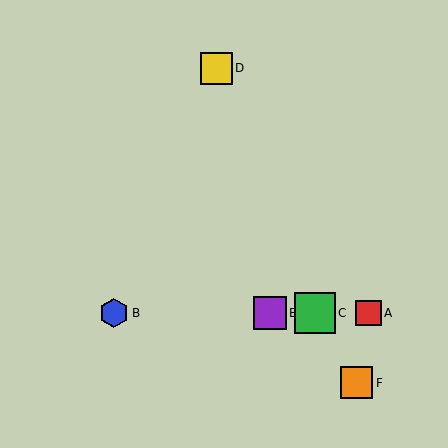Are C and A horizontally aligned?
Yes, both are at y≈313.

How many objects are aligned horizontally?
4 objects (A, B, C, E) are aligned horizontally.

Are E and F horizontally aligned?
No, E is at y≈313 and F is at y≈383.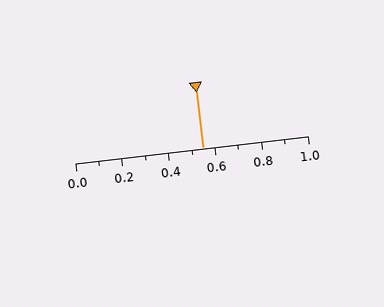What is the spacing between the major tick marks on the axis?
The major ticks are spaced 0.2 apart.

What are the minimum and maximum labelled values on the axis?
The axis runs from 0.0 to 1.0.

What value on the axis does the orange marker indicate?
The marker indicates approximately 0.55.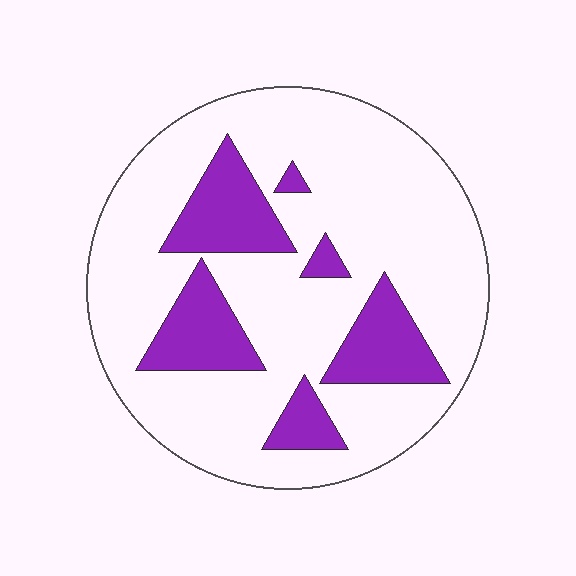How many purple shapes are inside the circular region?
6.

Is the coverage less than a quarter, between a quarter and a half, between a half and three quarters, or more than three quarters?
Less than a quarter.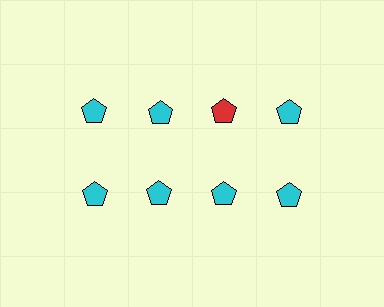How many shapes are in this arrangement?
There are 8 shapes arranged in a grid pattern.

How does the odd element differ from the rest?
It has a different color: red instead of cyan.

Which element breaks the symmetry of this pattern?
The red pentagon in the top row, center column breaks the symmetry. All other shapes are cyan pentagons.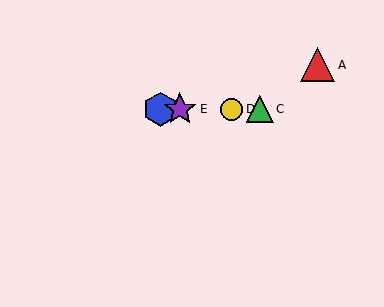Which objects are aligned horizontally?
Objects B, C, D, E are aligned horizontally.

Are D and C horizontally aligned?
Yes, both are at y≈109.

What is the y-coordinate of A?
Object A is at y≈65.